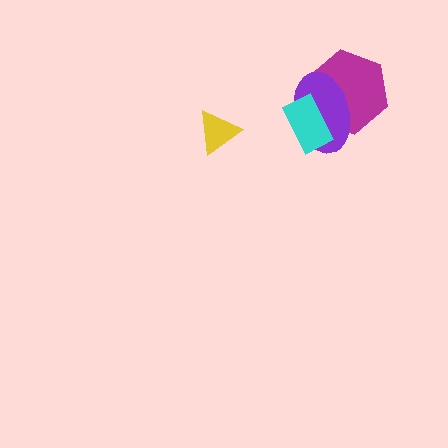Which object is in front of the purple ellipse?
The cyan rectangle is in front of the purple ellipse.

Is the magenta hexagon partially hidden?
Yes, it is partially covered by another shape.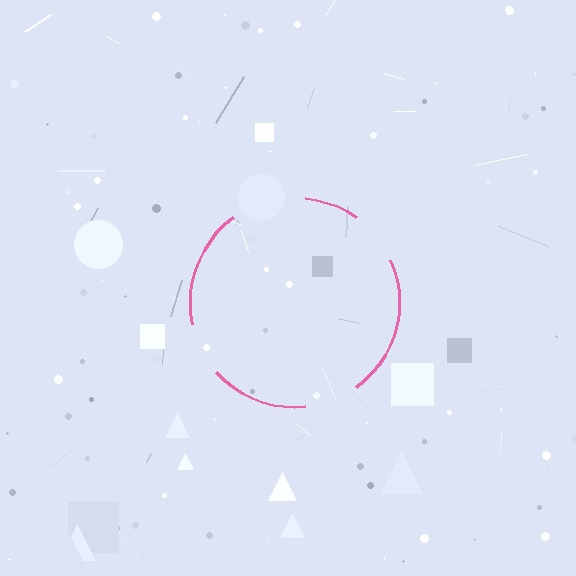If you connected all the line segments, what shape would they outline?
They would outline a circle.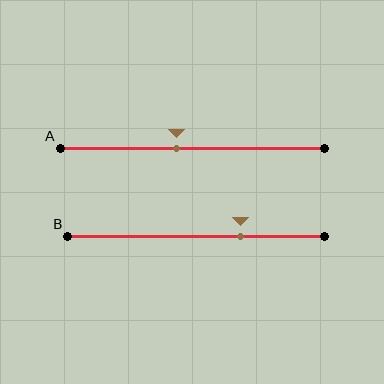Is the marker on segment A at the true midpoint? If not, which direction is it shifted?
No, the marker on segment A is shifted to the left by about 6% of the segment length.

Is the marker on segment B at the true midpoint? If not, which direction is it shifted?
No, the marker on segment B is shifted to the right by about 17% of the segment length.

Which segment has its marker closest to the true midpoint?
Segment A has its marker closest to the true midpoint.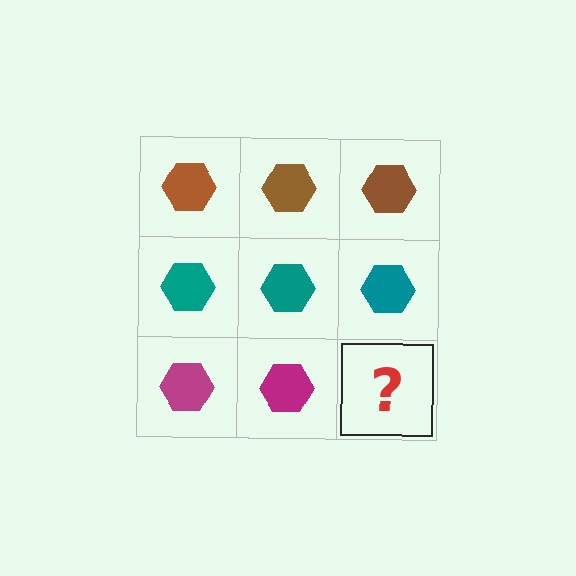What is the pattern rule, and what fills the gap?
The rule is that each row has a consistent color. The gap should be filled with a magenta hexagon.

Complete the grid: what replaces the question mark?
The question mark should be replaced with a magenta hexagon.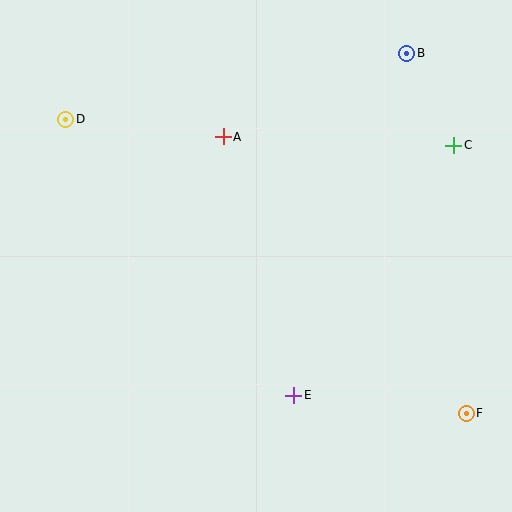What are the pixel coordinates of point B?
Point B is at (407, 53).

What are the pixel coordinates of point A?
Point A is at (223, 137).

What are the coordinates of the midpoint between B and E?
The midpoint between B and E is at (350, 224).